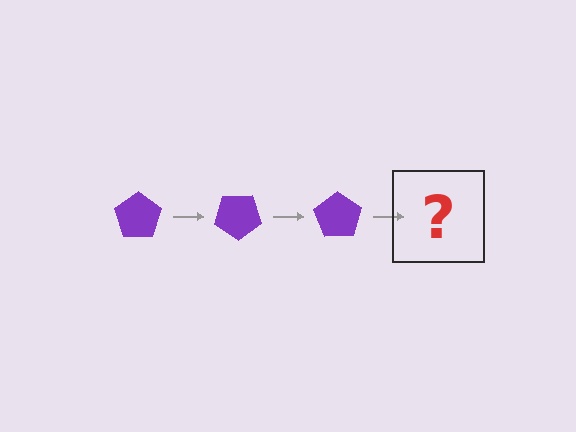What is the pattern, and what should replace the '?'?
The pattern is that the pentagon rotates 35 degrees each step. The '?' should be a purple pentagon rotated 105 degrees.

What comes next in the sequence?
The next element should be a purple pentagon rotated 105 degrees.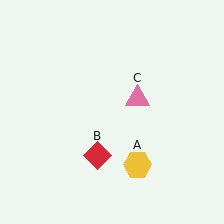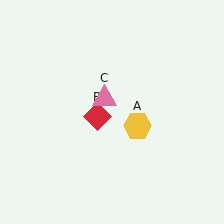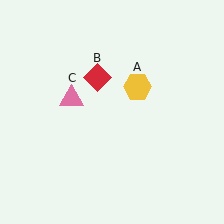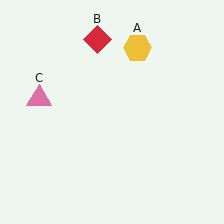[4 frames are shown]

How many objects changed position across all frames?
3 objects changed position: yellow hexagon (object A), red diamond (object B), pink triangle (object C).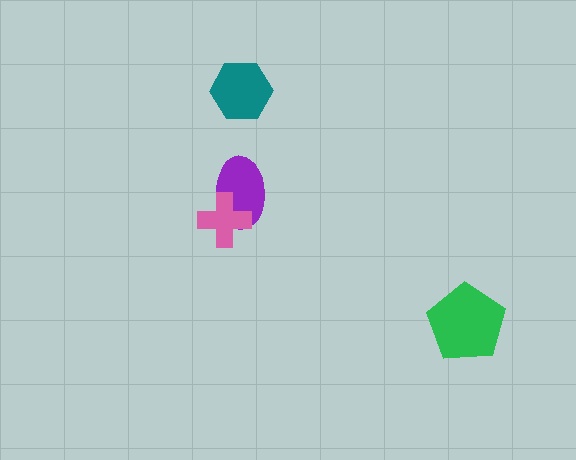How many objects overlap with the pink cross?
1 object overlaps with the pink cross.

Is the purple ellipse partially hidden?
Yes, it is partially covered by another shape.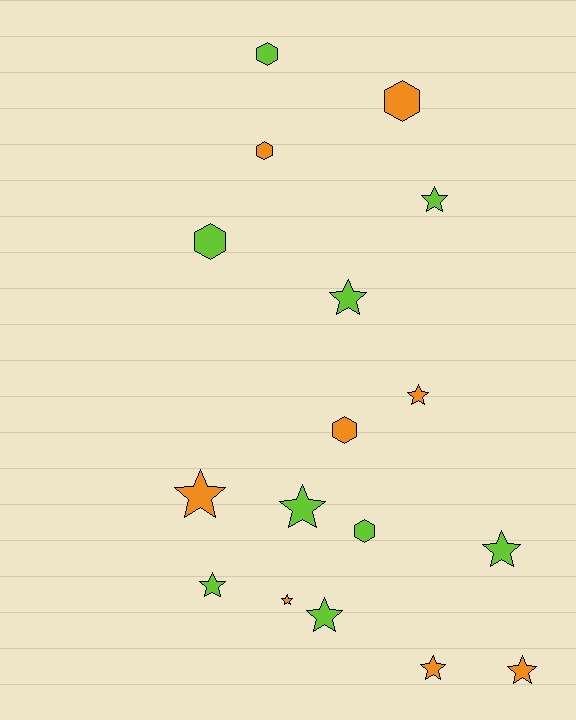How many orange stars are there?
There are 5 orange stars.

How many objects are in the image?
There are 17 objects.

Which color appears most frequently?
Lime, with 9 objects.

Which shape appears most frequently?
Star, with 11 objects.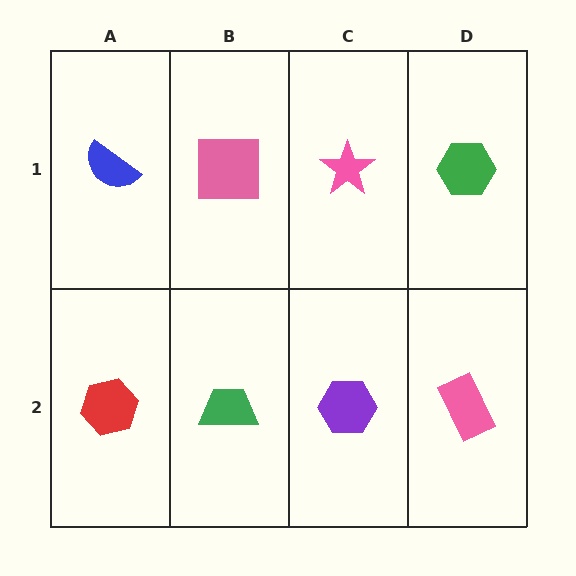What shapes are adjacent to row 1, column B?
A green trapezoid (row 2, column B), a blue semicircle (row 1, column A), a pink star (row 1, column C).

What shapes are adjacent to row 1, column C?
A purple hexagon (row 2, column C), a pink square (row 1, column B), a green hexagon (row 1, column D).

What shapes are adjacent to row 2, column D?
A green hexagon (row 1, column D), a purple hexagon (row 2, column C).